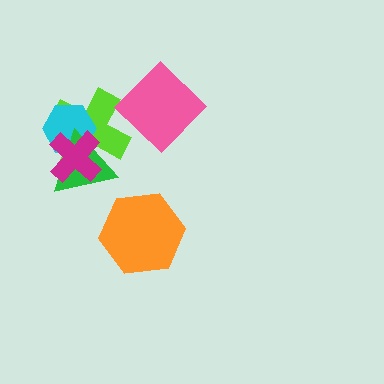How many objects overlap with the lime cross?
4 objects overlap with the lime cross.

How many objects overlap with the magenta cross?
3 objects overlap with the magenta cross.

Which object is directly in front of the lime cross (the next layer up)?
The cyan hexagon is directly in front of the lime cross.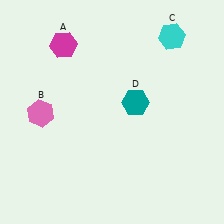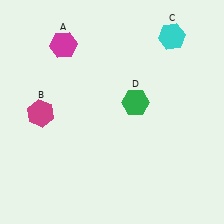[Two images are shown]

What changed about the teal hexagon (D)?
In Image 1, D is teal. In Image 2, it changed to green.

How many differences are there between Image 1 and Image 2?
There are 2 differences between the two images.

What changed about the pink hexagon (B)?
In Image 1, B is pink. In Image 2, it changed to magenta.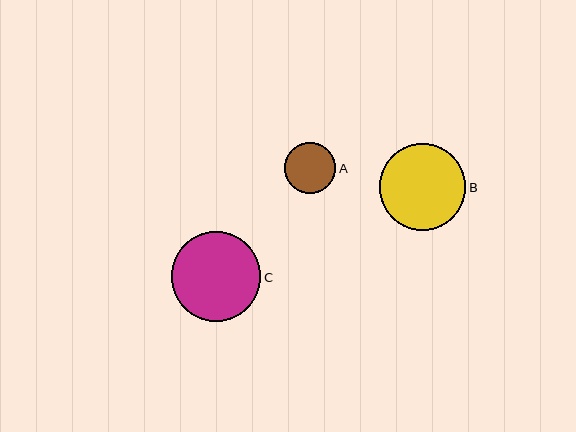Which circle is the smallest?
Circle A is the smallest with a size of approximately 51 pixels.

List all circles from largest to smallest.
From largest to smallest: C, B, A.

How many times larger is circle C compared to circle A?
Circle C is approximately 1.8 times the size of circle A.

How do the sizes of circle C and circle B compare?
Circle C and circle B are approximately the same size.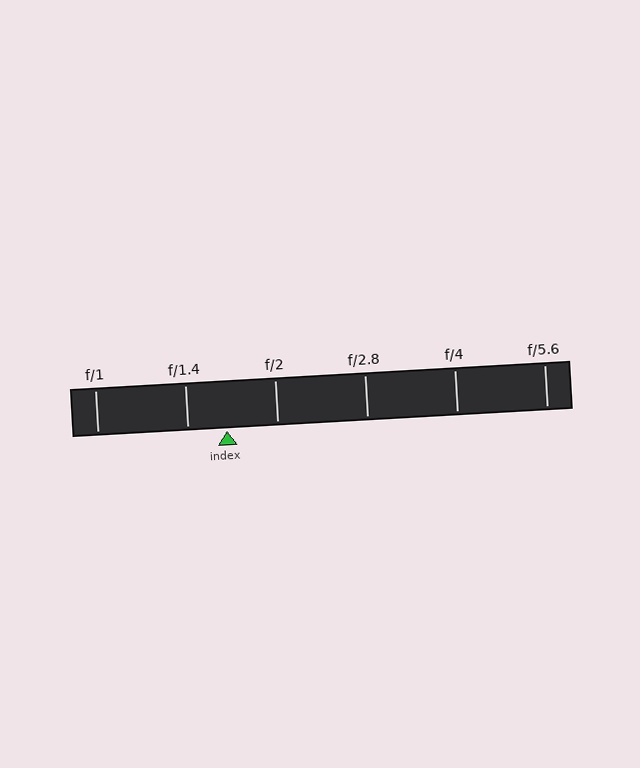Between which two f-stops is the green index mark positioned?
The index mark is between f/1.4 and f/2.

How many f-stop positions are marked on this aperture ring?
There are 6 f-stop positions marked.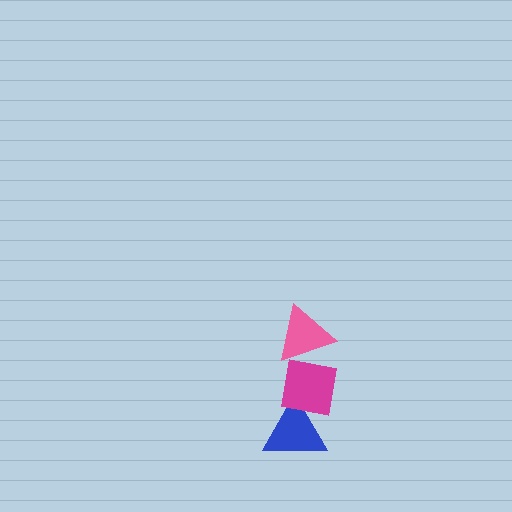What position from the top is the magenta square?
The magenta square is 2nd from the top.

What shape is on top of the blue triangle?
The magenta square is on top of the blue triangle.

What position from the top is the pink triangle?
The pink triangle is 1st from the top.